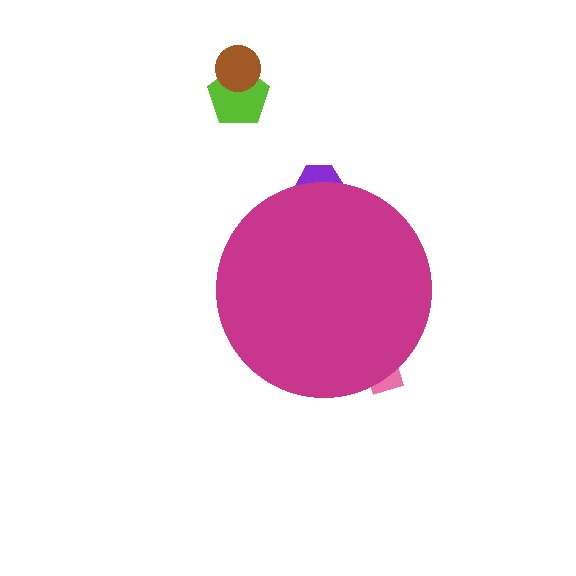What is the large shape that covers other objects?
A magenta circle.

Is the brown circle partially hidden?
No, the brown circle is fully visible.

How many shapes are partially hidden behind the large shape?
2 shapes are partially hidden.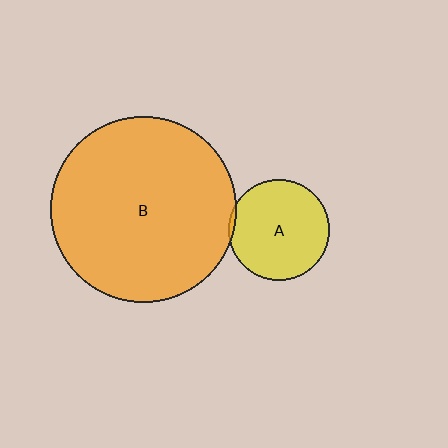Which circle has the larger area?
Circle B (orange).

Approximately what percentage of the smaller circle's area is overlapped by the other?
Approximately 5%.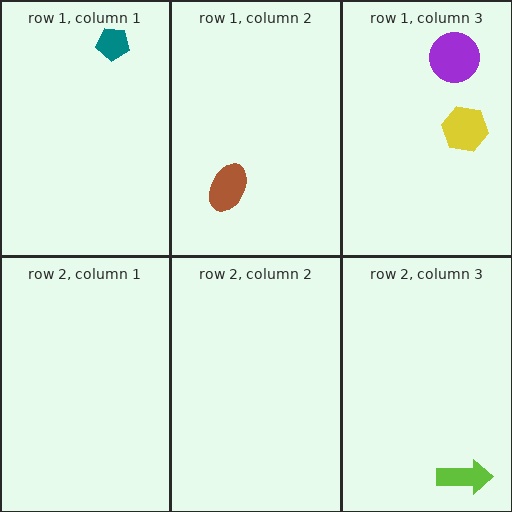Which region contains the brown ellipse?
The row 1, column 2 region.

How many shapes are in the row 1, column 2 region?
1.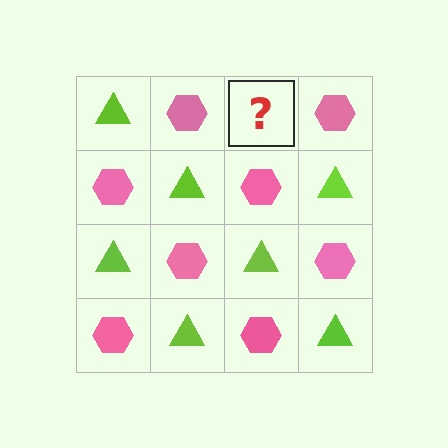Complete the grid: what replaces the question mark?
The question mark should be replaced with a lime triangle.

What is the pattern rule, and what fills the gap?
The rule is that it alternates lime triangle and pink hexagon in a checkerboard pattern. The gap should be filled with a lime triangle.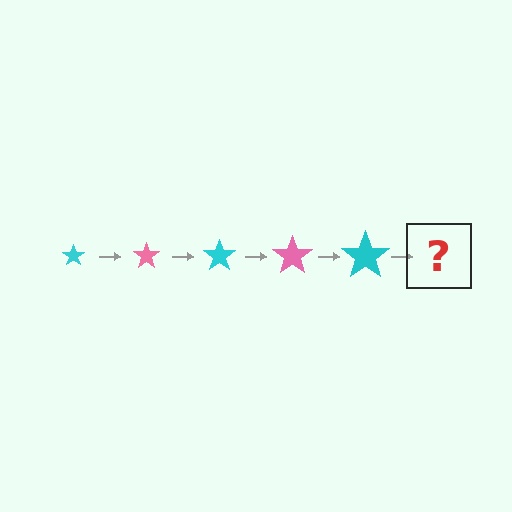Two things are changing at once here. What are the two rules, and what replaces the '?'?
The two rules are that the star grows larger each step and the color cycles through cyan and pink. The '?' should be a pink star, larger than the previous one.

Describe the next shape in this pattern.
It should be a pink star, larger than the previous one.